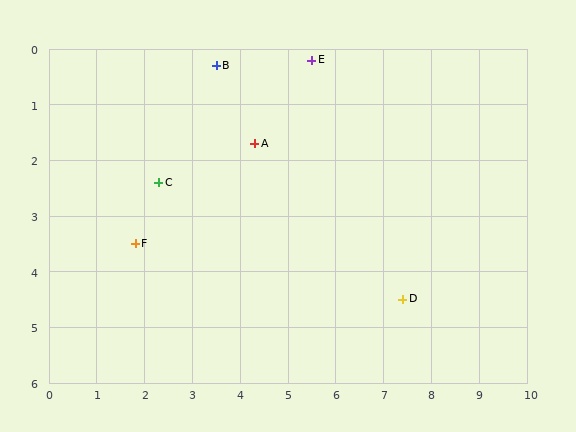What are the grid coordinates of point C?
Point C is at approximately (2.3, 2.4).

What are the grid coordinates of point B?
Point B is at approximately (3.5, 0.3).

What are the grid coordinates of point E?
Point E is at approximately (5.5, 0.2).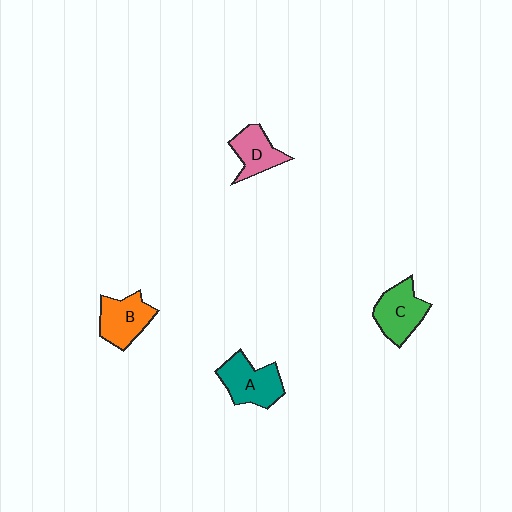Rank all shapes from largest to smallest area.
From largest to smallest: A (teal), C (green), B (orange), D (pink).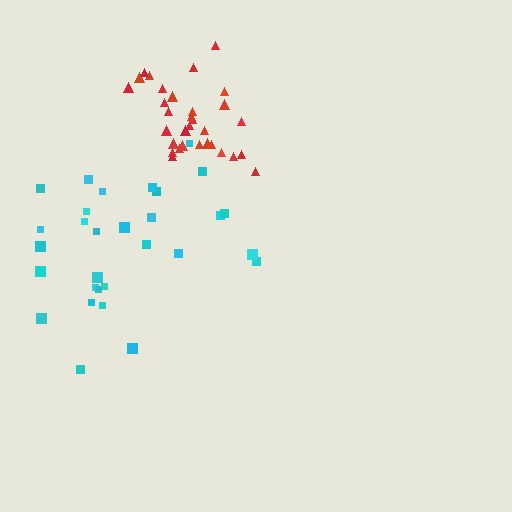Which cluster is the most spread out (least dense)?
Cyan.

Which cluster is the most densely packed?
Red.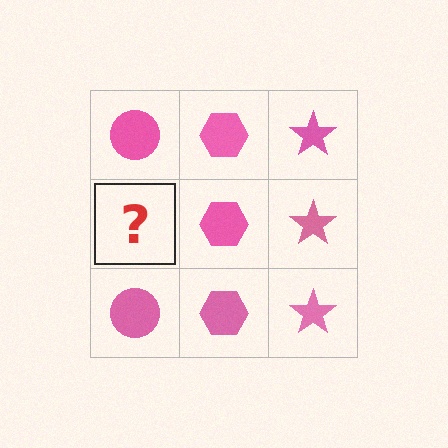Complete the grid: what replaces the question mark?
The question mark should be replaced with a pink circle.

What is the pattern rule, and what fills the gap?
The rule is that each column has a consistent shape. The gap should be filled with a pink circle.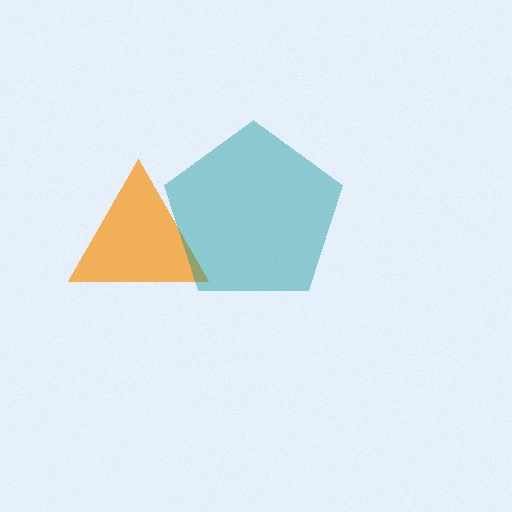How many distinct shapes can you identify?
There are 2 distinct shapes: an orange triangle, a teal pentagon.